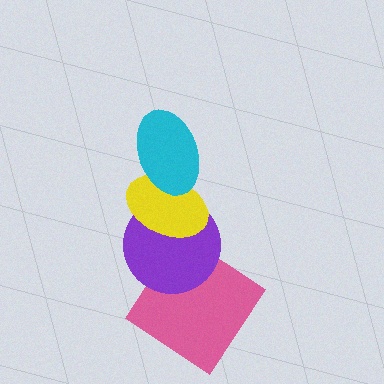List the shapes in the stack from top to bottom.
From top to bottom: the cyan ellipse, the yellow ellipse, the purple circle, the pink diamond.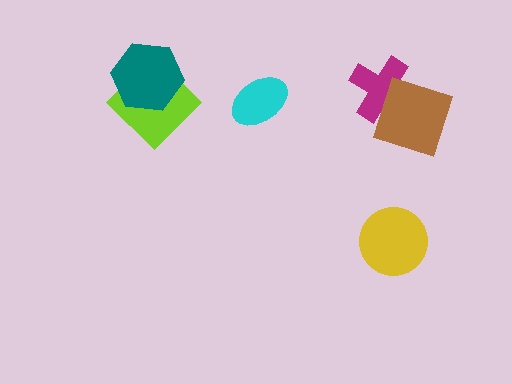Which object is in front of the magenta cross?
The brown diamond is in front of the magenta cross.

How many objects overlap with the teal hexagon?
1 object overlaps with the teal hexagon.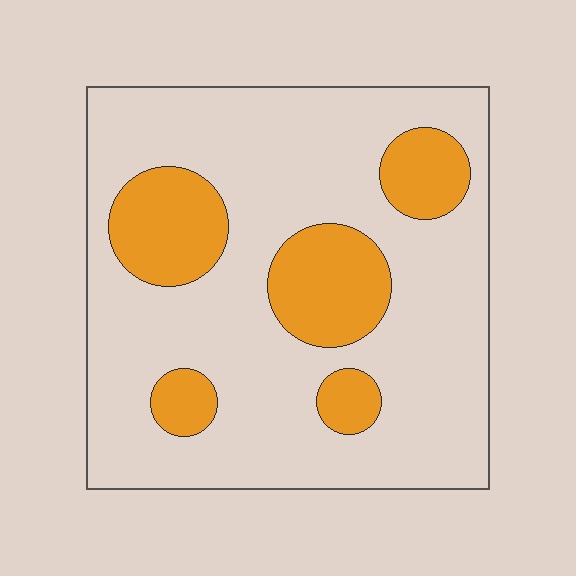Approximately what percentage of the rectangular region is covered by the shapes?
Approximately 25%.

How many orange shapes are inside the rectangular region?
5.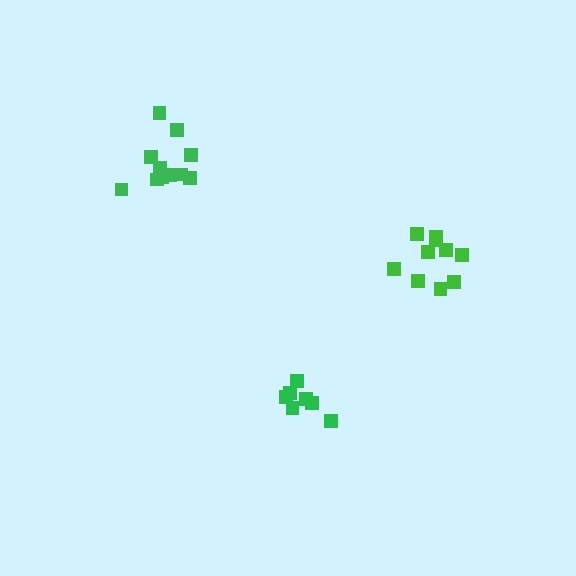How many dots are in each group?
Group 1: 7 dots, Group 2: 10 dots, Group 3: 11 dots (28 total).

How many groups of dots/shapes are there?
There are 3 groups.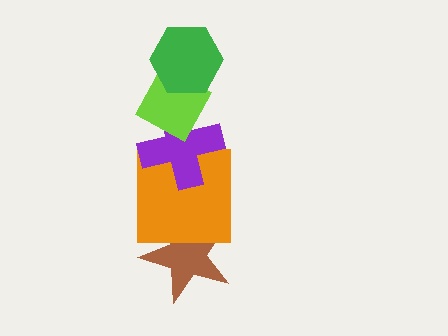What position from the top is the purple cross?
The purple cross is 3rd from the top.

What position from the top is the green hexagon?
The green hexagon is 1st from the top.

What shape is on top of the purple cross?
The lime diamond is on top of the purple cross.